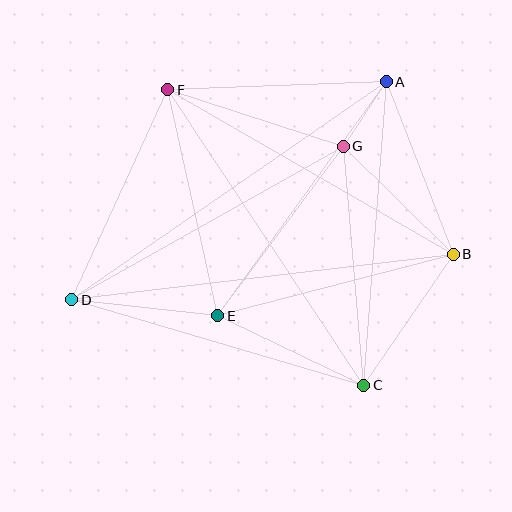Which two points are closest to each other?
Points A and G are closest to each other.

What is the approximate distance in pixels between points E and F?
The distance between E and F is approximately 231 pixels.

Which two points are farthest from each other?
Points B and D are farthest from each other.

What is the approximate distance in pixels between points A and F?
The distance between A and F is approximately 218 pixels.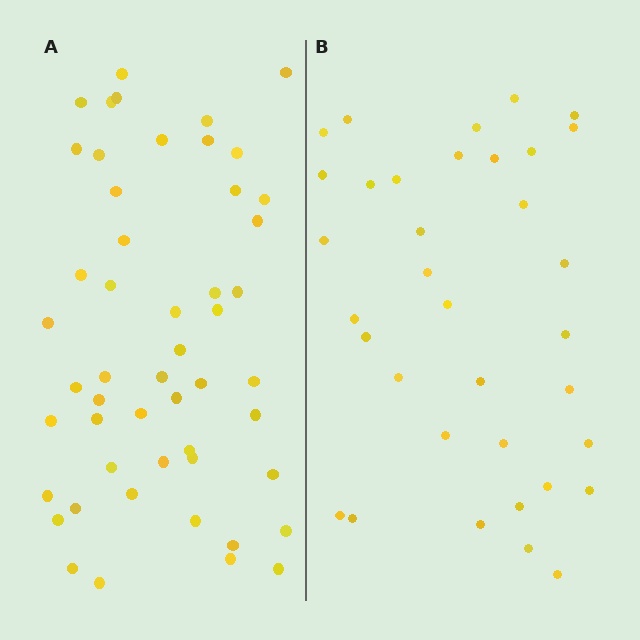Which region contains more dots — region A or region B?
Region A (the left region) has more dots.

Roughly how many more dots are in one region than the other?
Region A has approximately 15 more dots than region B.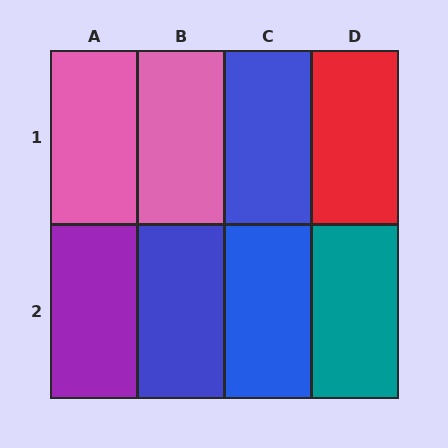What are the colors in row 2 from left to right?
Purple, blue, blue, teal.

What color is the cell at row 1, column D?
Red.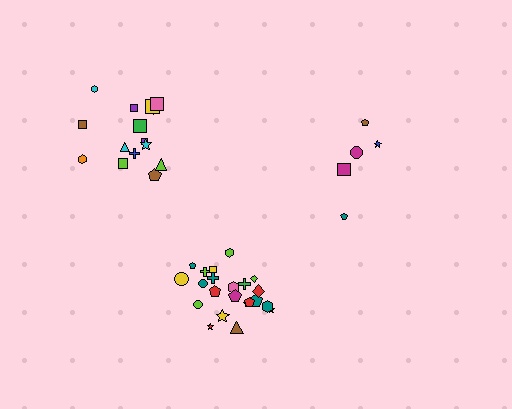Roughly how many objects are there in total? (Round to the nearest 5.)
Roughly 40 objects in total.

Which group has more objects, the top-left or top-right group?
The top-left group.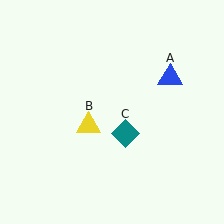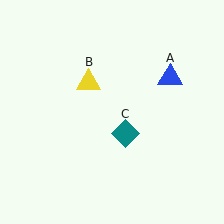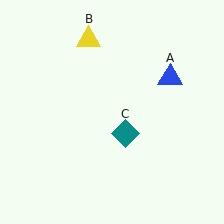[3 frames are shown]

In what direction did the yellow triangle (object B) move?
The yellow triangle (object B) moved up.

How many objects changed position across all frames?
1 object changed position: yellow triangle (object B).